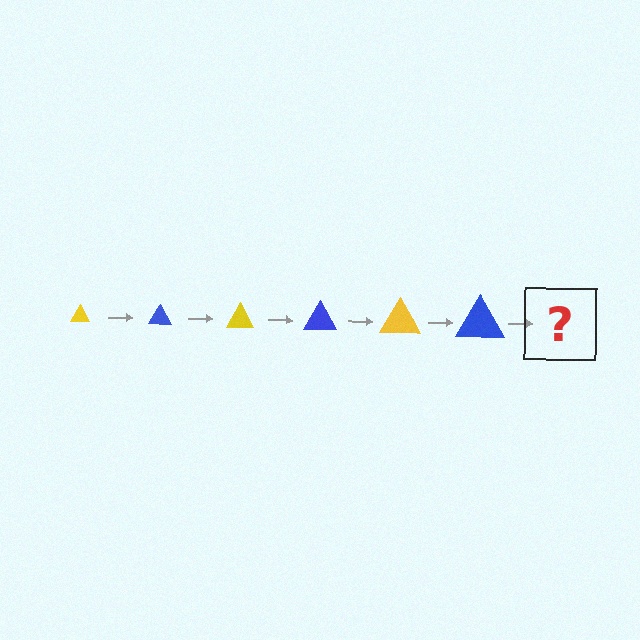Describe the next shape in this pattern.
It should be a yellow triangle, larger than the previous one.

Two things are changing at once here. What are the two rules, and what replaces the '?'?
The two rules are that the triangle grows larger each step and the color cycles through yellow and blue. The '?' should be a yellow triangle, larger than the previous one.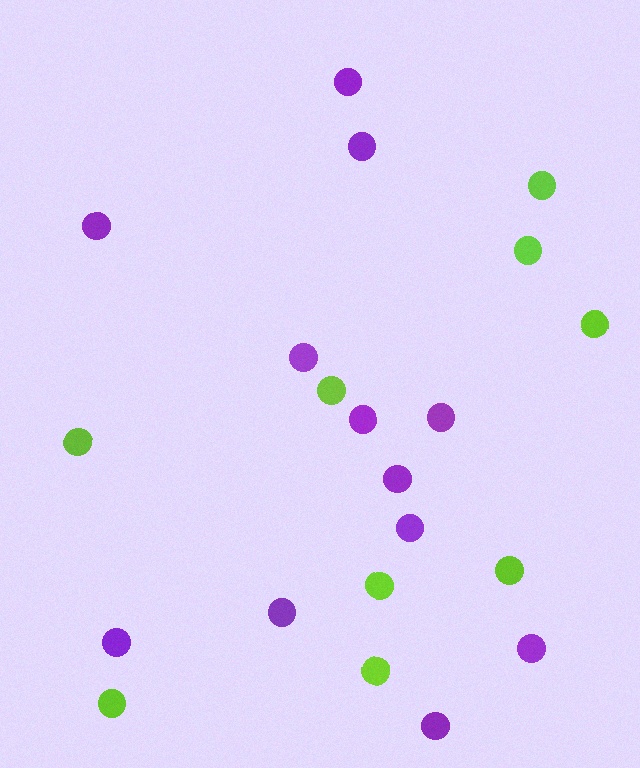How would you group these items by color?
There are 2 groups: one group of purple circles (12) and one group of lime circles (9).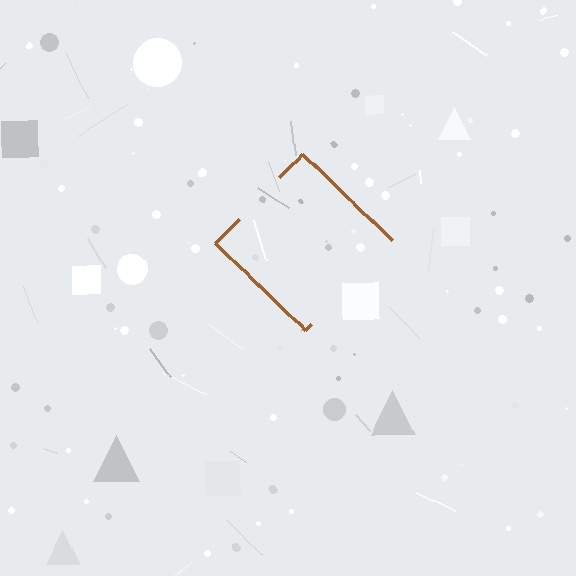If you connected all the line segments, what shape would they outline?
They would outline a diamond.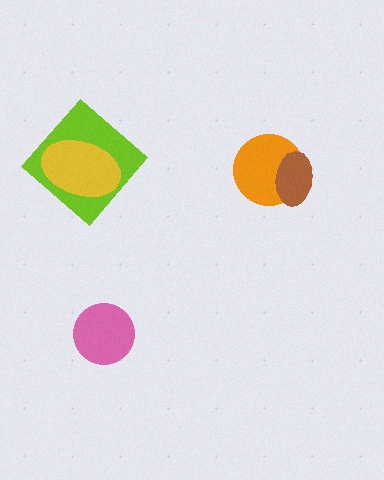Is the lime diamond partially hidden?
Yes, it is partially covered by another shape.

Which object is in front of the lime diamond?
The yellow ellipse is in front of the lime diamond.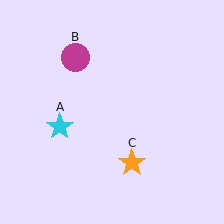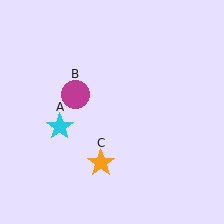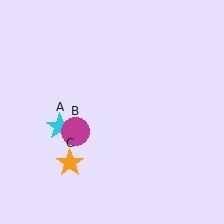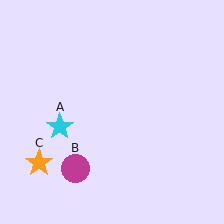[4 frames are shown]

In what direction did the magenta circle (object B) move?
The magenta circle (object B) moved down.